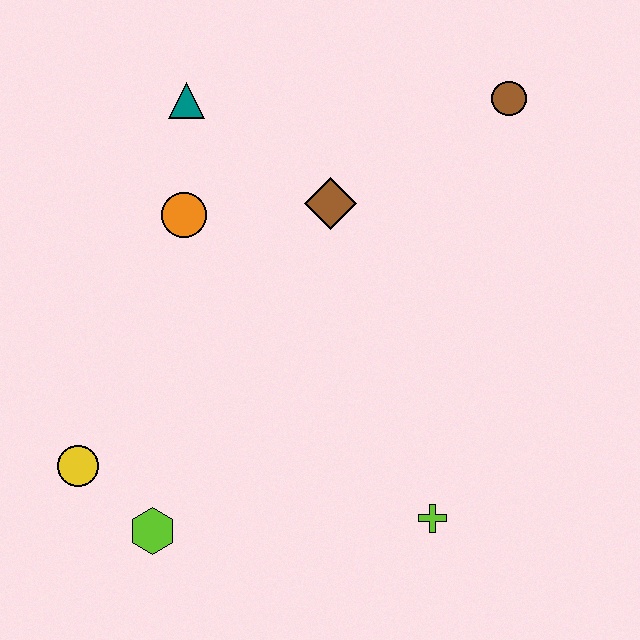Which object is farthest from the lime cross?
The teal triangle is farthest from the lime cross.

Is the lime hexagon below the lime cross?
Yes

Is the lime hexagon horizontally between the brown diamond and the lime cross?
No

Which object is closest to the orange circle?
The teal triangle is closest to the orange circle.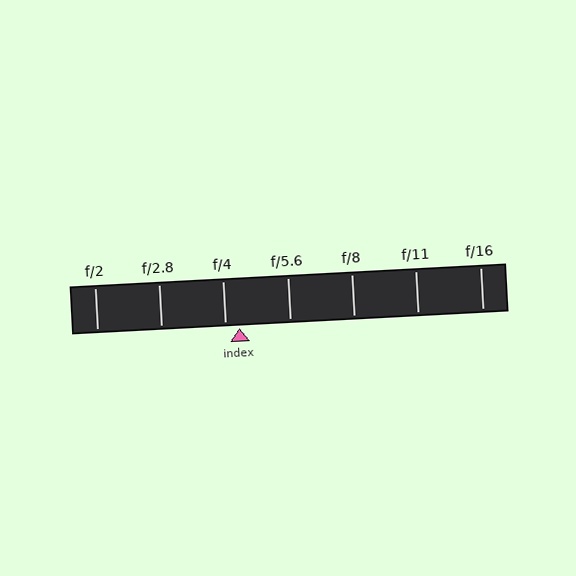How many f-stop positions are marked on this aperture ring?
There are 7 f-stop positions marked.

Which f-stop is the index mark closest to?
The index mark is closest to f/4.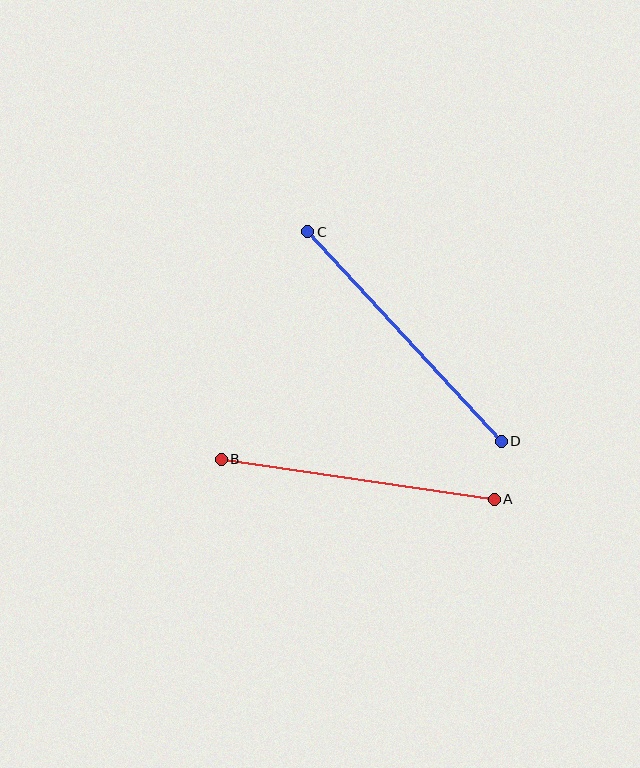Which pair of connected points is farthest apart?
Points C and D are farthest apart.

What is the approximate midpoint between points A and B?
The midpoint is at approximately (358, 479) pixels.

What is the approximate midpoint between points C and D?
The midpoint is at approximately (405, 336) pixels.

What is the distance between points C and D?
The distance is approximately 285 pixels.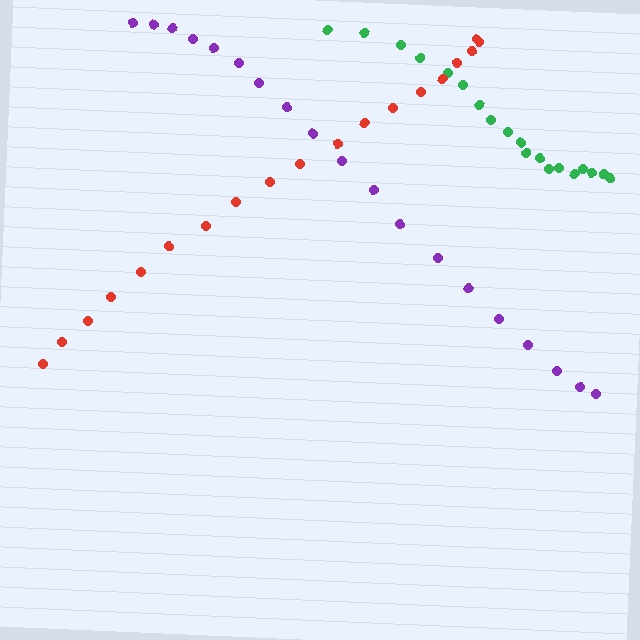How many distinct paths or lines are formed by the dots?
There are 3 distinct paths.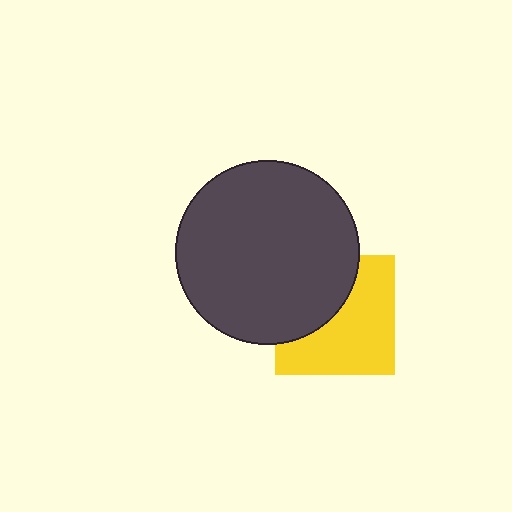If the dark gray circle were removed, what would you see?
You would see the complete yellow square.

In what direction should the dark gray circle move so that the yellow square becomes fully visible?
The dark gray circle should move toward the upper-left. That is the shortest direction to clear the overlap and leave the yellow square fully visible.